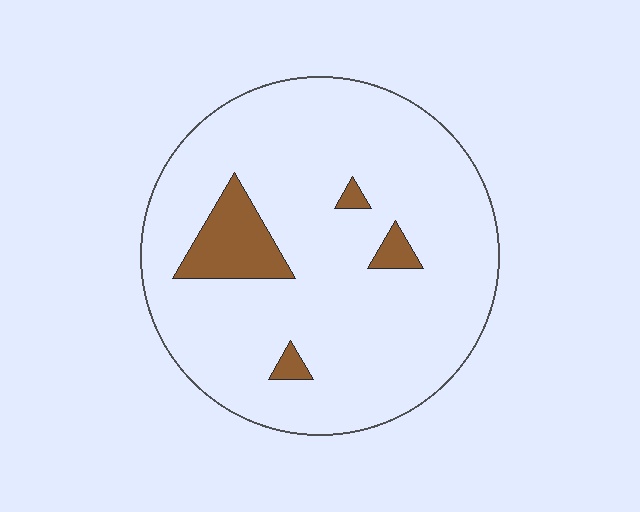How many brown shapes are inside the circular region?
4.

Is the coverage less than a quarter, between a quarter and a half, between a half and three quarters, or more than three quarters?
Less than a quarter.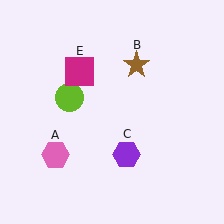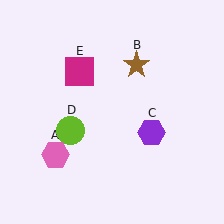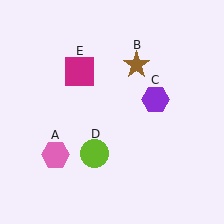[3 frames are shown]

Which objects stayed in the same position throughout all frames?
Pink hexagon (object A) and brown star (object B) and magenta square (object E) remained stationary.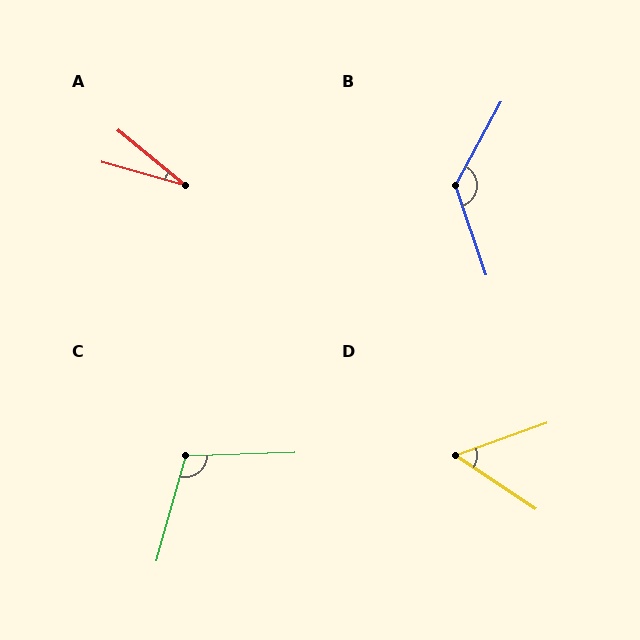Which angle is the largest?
B, at approximately 133 degrees.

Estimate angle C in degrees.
Approximately 107 degrees.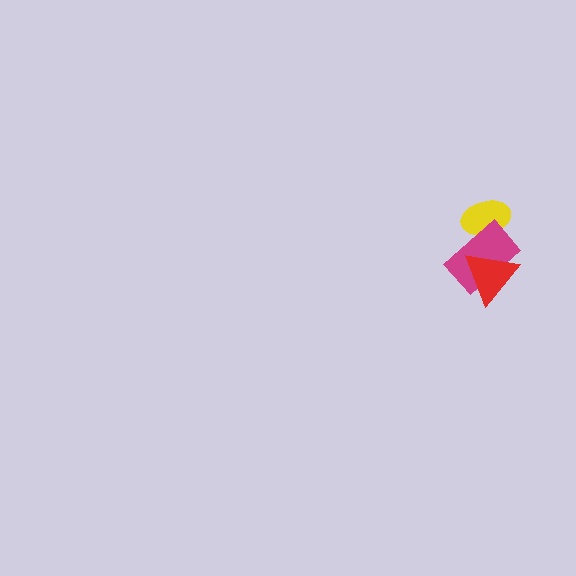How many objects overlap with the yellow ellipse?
1 object overlaps with the yellow ellipse.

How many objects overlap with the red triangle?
1 object overlaps with the red triangle.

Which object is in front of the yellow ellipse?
The magenta rectangle is in front of the yellow ellipse.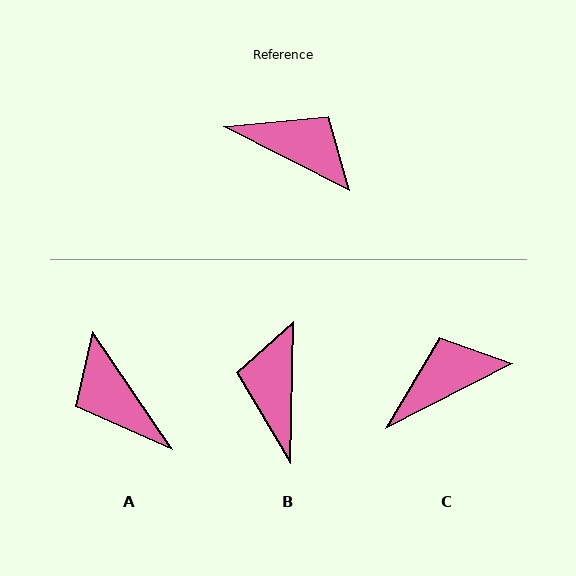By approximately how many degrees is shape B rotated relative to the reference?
Approximately 115 degrees counter-clockwise.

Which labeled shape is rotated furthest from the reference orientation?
A, about 151 degrees away.